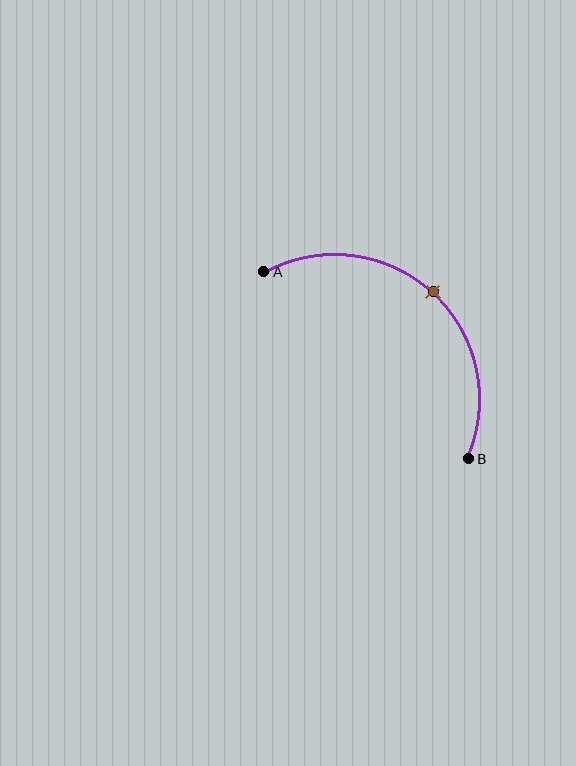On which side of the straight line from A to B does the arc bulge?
The arc bulges above and to the right of the straight line connecting A and B.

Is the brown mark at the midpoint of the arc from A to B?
Yes. The brown mark lies on the arc at equal arc-length from both A and B — it is the arc midpoint.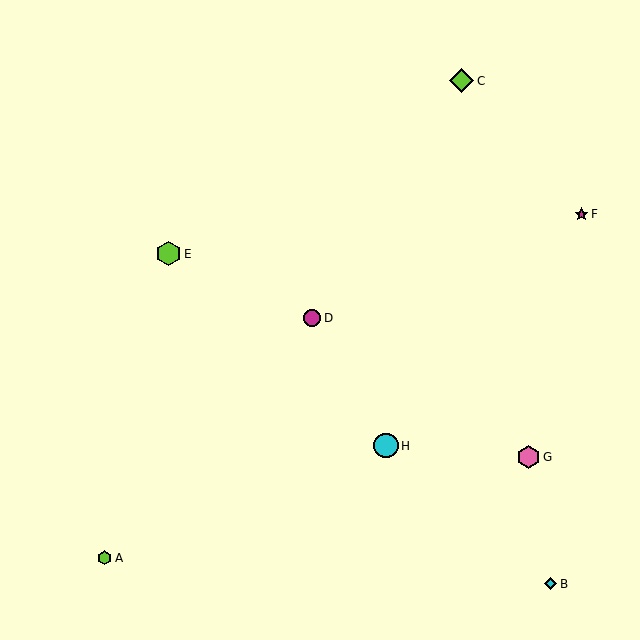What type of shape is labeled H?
Shape H is a cyan circle.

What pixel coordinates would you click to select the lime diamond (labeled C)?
Click at (462, 81) to select the lime diamond C.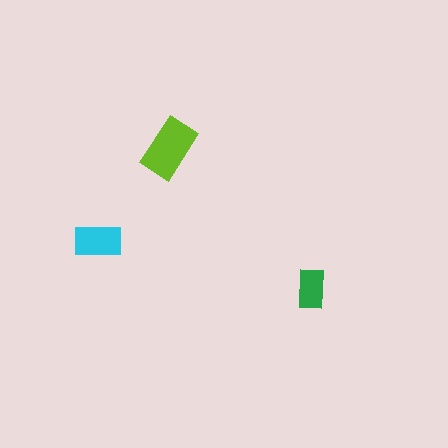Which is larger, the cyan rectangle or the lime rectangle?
The lime one.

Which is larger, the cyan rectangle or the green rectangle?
The cyan one.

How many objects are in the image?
There are 3 objects in the image.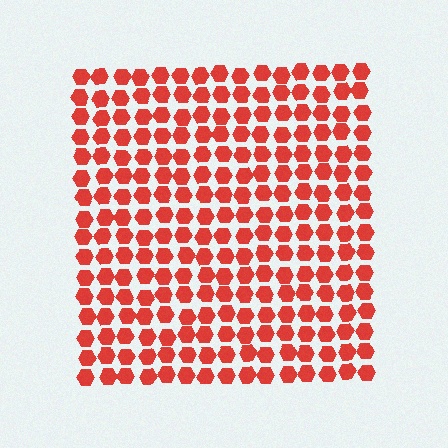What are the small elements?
The small elements are hexagons.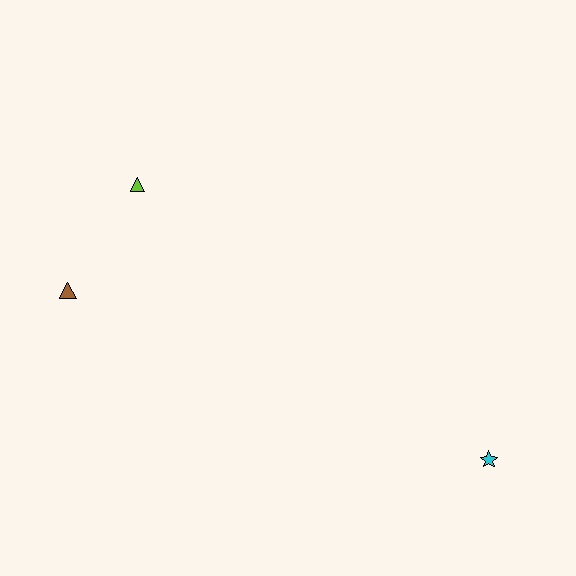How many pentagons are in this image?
There are no pentagons.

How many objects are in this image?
There are 3 objects.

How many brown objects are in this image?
There is 1 brown object.